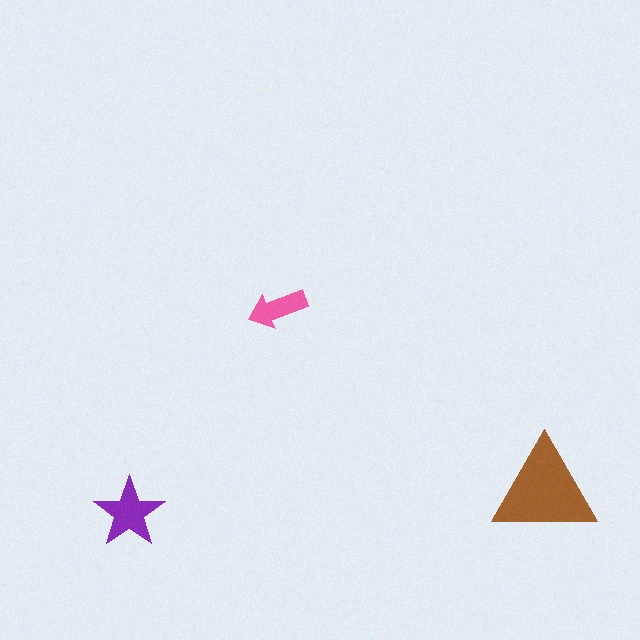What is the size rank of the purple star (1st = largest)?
2nd.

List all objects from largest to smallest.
The brown triangle, the purple star, the pink arrow.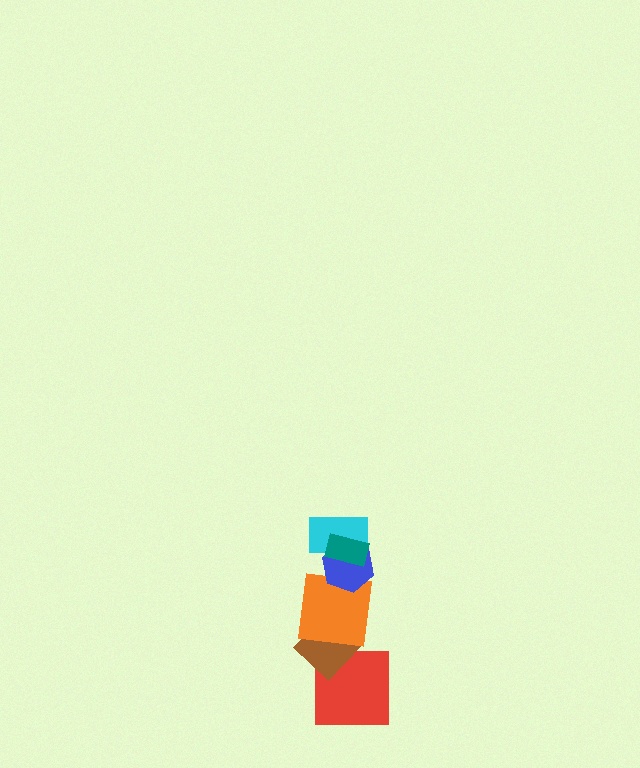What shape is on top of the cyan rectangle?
The teal rectangle is on top of the cyan rectangle.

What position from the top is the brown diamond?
The brown diamond is 5th from the top.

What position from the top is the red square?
The red square is 6th from the top.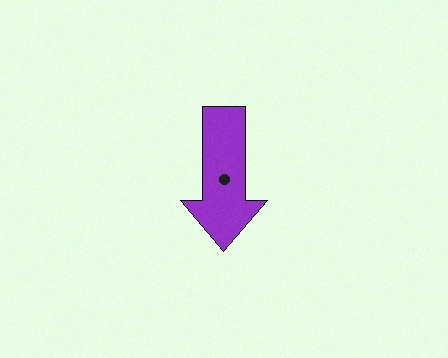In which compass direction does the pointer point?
South.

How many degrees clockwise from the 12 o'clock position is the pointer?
Approximately 180 degrees.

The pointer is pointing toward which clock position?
Roughly 6 o'clock.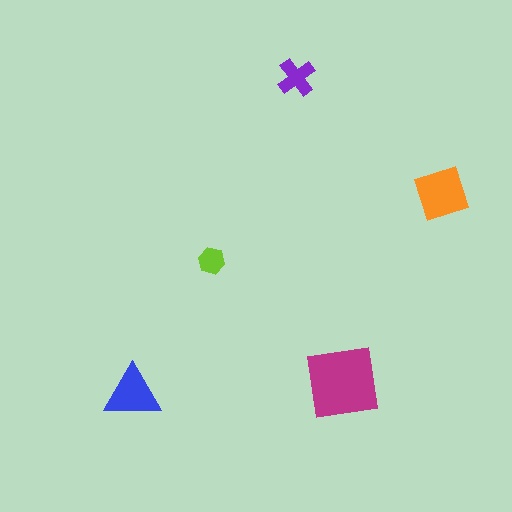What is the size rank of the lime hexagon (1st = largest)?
5th.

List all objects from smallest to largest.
The lime hexagon, the purple cross, the blue triangle, the orange diamond, the magenta square.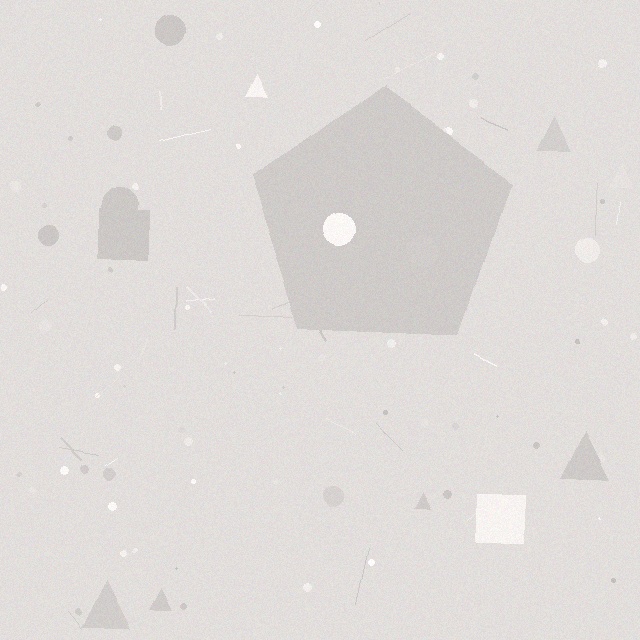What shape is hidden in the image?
A pentagon is hidden in the image.